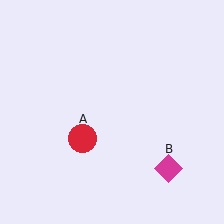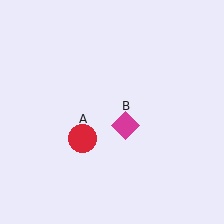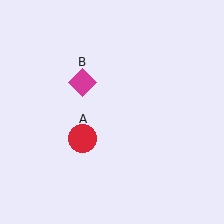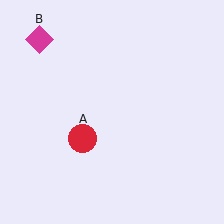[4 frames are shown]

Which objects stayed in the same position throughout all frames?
Red circle (object A) remained stationary.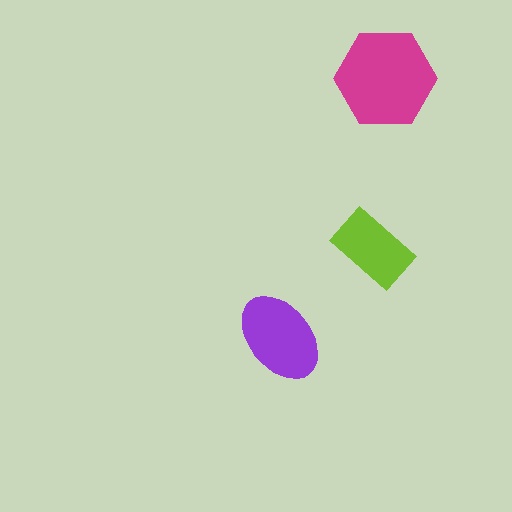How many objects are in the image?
There are 3 objects in the image.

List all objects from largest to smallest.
The magenta hexagon, the purple ellipse, the lime rectangle.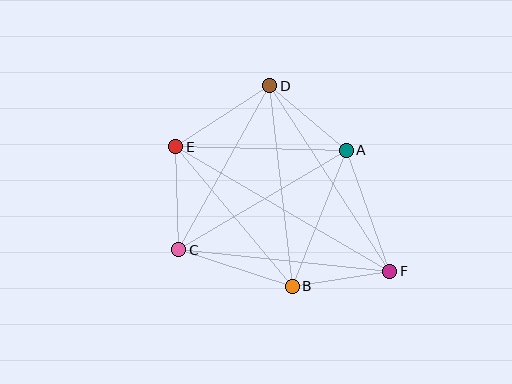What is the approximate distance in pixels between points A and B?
The distance between A and B is approximately 146 pixels.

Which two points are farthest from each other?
Points E and F are farthest from each other.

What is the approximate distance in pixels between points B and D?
The distance between B and D is approximately 202 pixels.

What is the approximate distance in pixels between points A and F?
The distance between A and F is approximately 129 pixels.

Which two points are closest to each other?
Points B and F are closest to each other.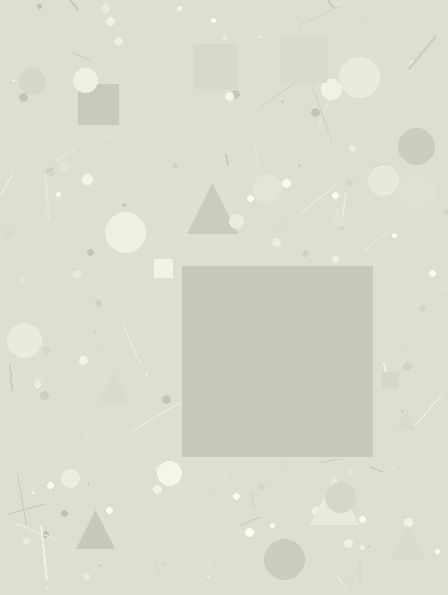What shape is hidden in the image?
A square is hidden in the image.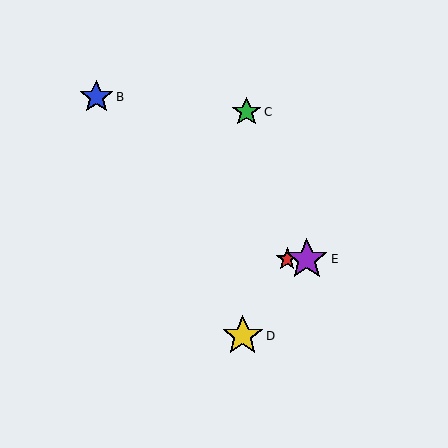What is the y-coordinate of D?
Object D is at y≈336.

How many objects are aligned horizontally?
2 objects (A, E) are aligned horizontally.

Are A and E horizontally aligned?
Yes, both are at y≈259.